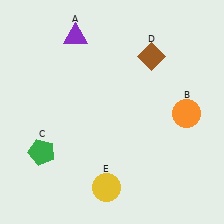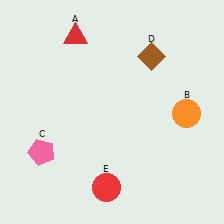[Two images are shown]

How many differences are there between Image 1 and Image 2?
There are 3 differences between the two images.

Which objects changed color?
A changed from purple to red. C changed from green to pink. E changed from yellow to red.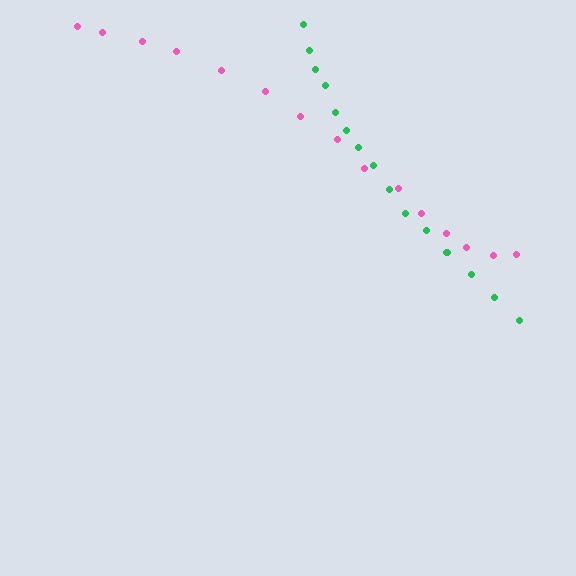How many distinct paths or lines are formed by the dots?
There are 2 distinct paths.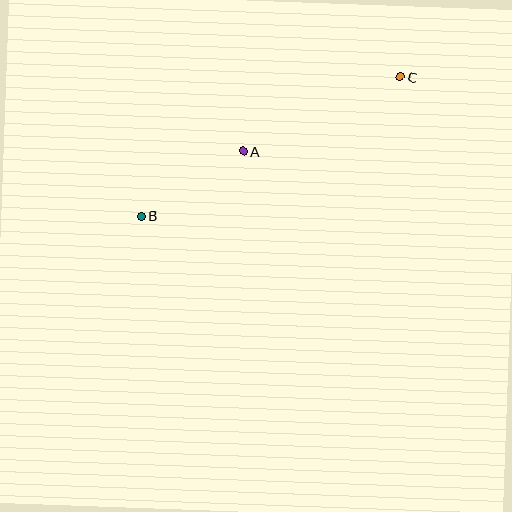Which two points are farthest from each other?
Points B and C are farthest from each other.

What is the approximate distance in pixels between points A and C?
The distance between A and C is approximately 174 pixels.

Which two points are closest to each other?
Points A and B are closest to each other.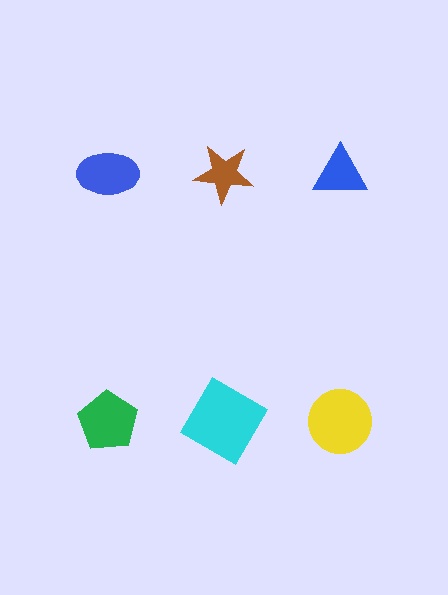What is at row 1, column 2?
A brown star.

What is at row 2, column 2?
A cyan diamond.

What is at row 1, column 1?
A blue ellipse.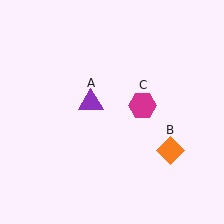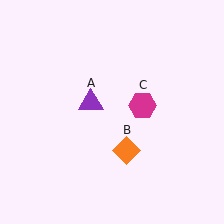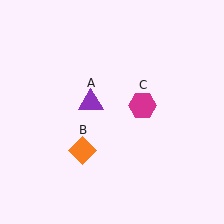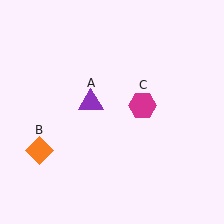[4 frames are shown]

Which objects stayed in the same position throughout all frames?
Purple triangle (object A) and magenta hexagon (object C) remained stationary.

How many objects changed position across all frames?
1 object changed position: orange diamond (object B).